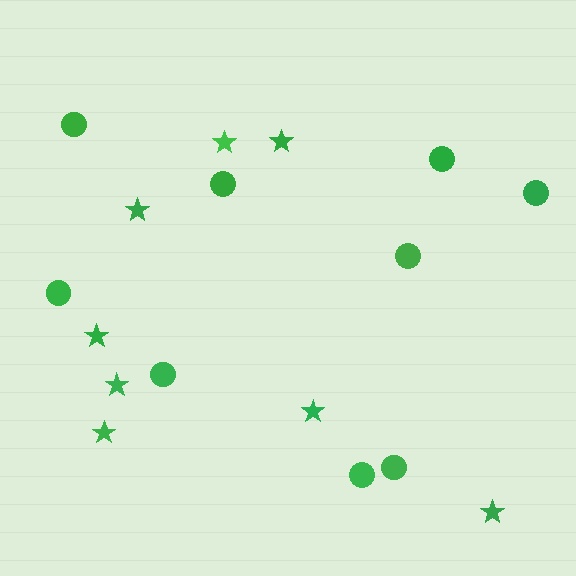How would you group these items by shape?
There are 2 groups: one group of circles (9) and one group of stars (8).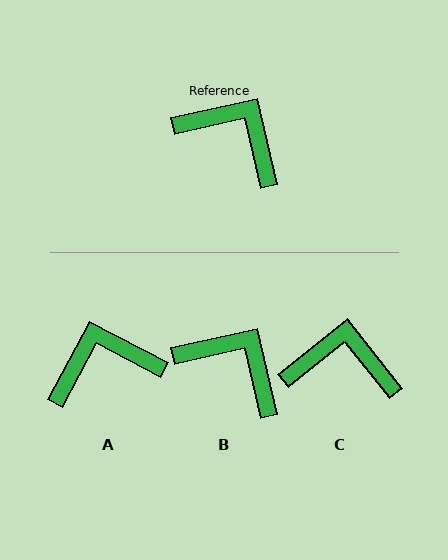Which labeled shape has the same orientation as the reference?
B.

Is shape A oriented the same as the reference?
No, it is off by about 49 degrees.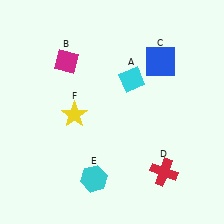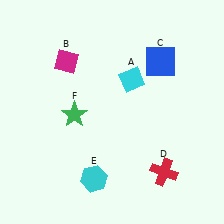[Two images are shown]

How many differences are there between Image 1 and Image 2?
There is 1 difference between the two images.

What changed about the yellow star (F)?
In Image 1, F is yellow. In Image 2, it changed to green.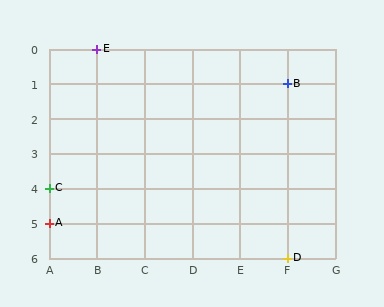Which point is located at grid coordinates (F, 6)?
Point D is at (F, 6).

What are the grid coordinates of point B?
Point B is at grid coordinates (F, 1).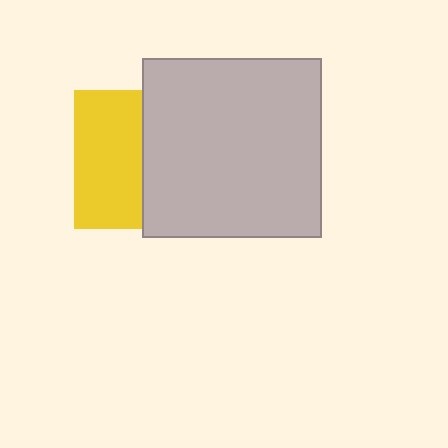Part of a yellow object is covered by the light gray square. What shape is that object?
It is a square.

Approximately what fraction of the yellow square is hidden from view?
Roughly 51% of the yellow square is hidden behind the light gray square.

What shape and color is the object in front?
The object in front is a light gray square.